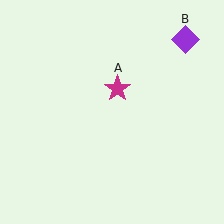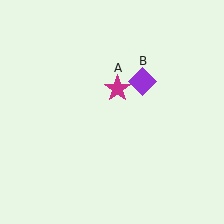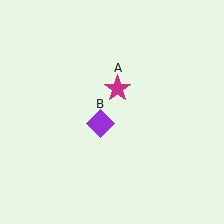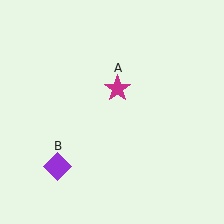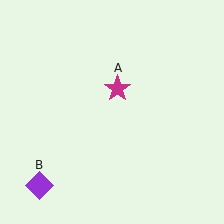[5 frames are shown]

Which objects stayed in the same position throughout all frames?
Magenta star (object A) remained stationary.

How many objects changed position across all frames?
1 object changed position: purple diamond (object B).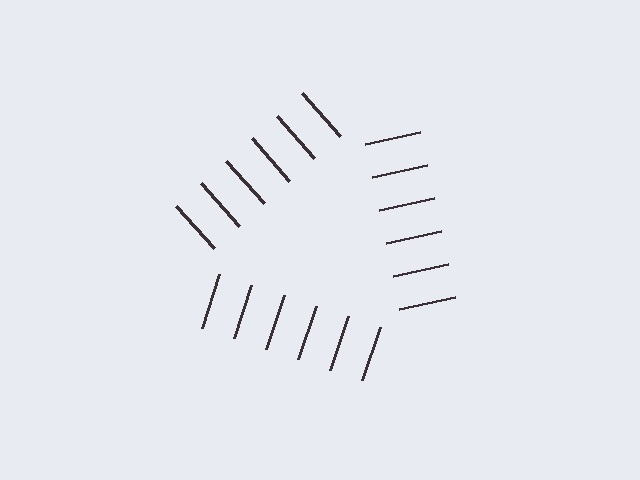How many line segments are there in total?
18 — 6 along each of the 3 edges.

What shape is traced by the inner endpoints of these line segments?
An illusory triangle — the line segments terminate on its edges but no continuous stroke is drawn.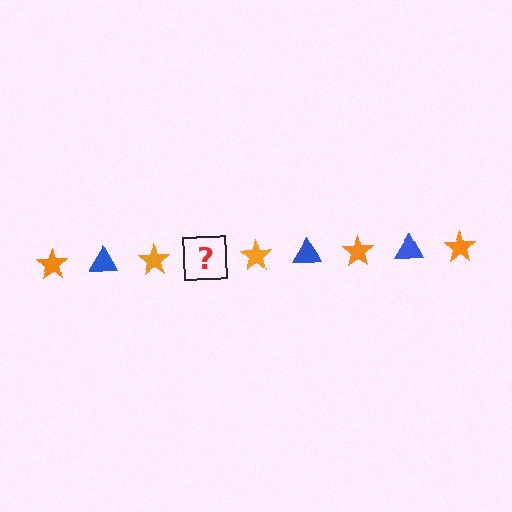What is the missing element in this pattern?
The missing element is a blue triangle.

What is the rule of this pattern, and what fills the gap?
The rule is that the pattern alternates between orange star and blue triangle. The gap should be filled with a blue triangle.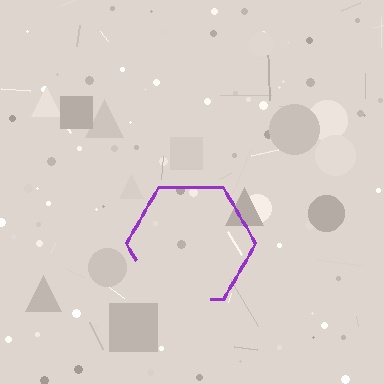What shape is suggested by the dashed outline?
The dashed outline suggests a hexagon.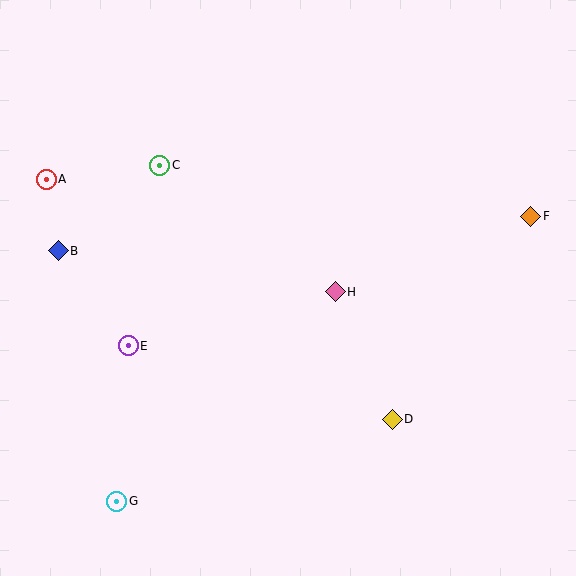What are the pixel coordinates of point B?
Point B is at (58, 251).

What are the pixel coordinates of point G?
Point G is at (117, 501).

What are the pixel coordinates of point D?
Point D is at (392, 419).